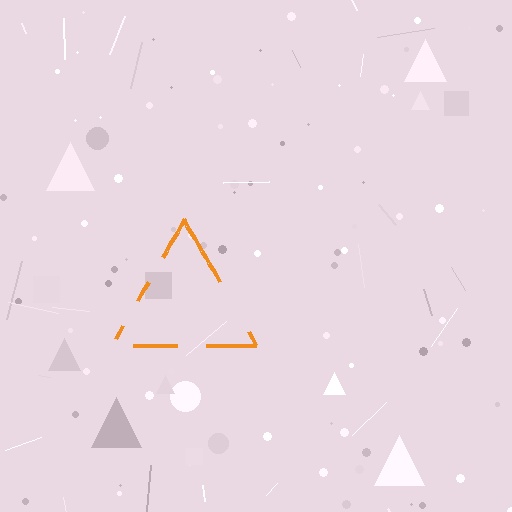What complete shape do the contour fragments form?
The contour fragments form a triangle.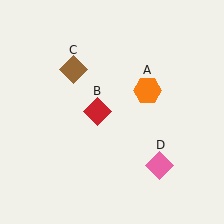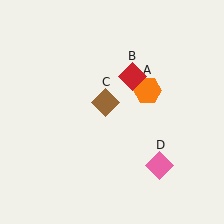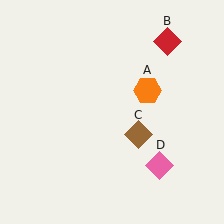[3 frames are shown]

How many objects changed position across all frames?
2 objects changed position: red diamond (object B), brown diamond (object C).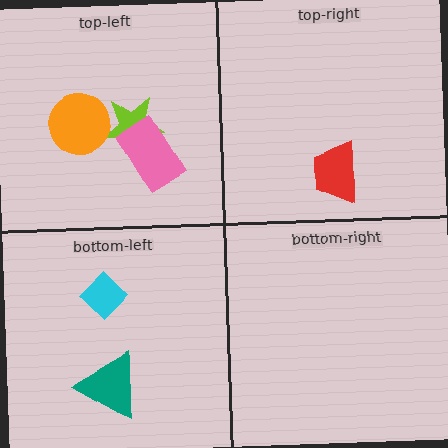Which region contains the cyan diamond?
The bottom-left region.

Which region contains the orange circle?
The top-left region.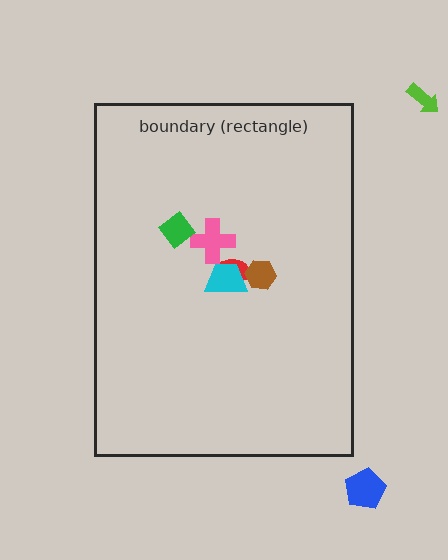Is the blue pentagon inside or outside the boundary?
Outside.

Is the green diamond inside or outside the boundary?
Inside.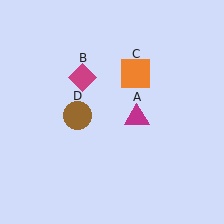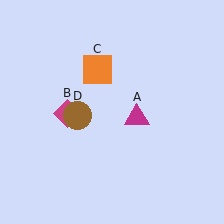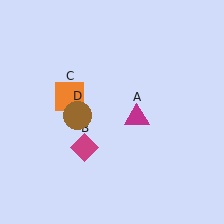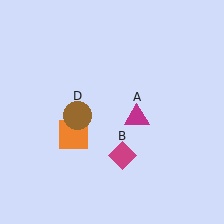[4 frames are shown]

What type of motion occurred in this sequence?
The magenta diamond (object B), orange square (object C) rotated counterclockwise around the center of the scene.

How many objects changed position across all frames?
2 objects changed position: magenta diamond (object B), orange square (object C).